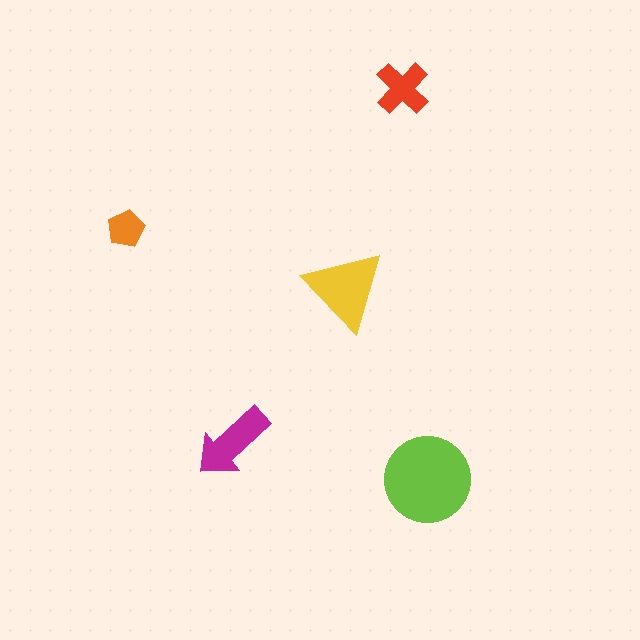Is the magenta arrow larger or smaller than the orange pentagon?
Larger.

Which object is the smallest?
The orange pentagon.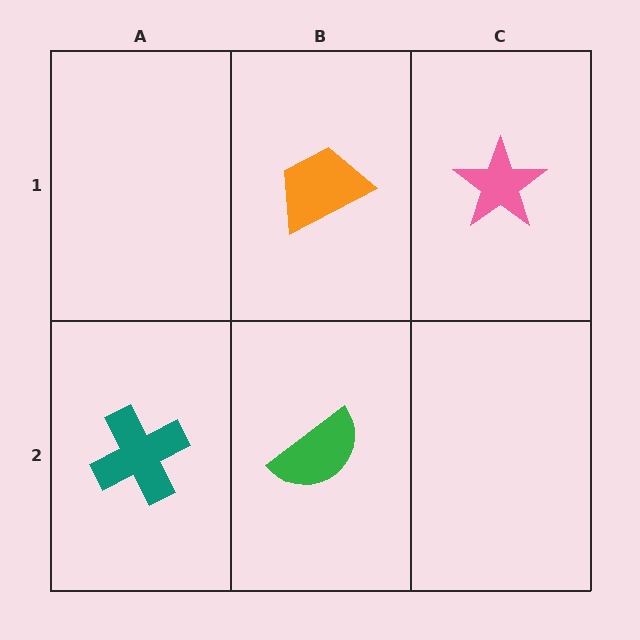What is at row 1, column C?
A pink star.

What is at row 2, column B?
A green semicircle.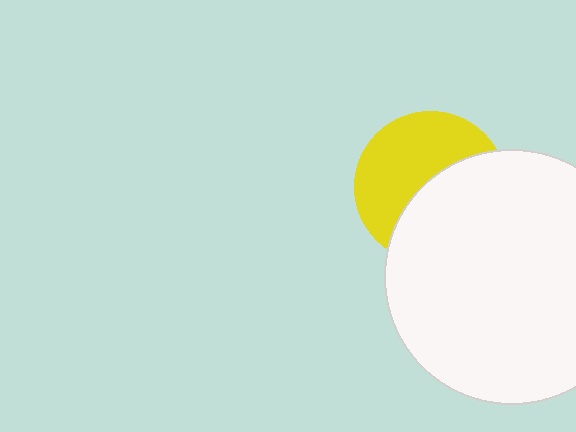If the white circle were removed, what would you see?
You would see the complete yellow circle.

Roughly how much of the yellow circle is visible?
About half of it is visible (roughly 51%).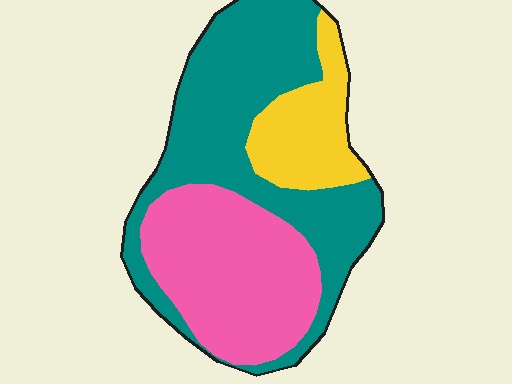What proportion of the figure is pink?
Pink covers around 35% of the figure.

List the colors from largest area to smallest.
From largest to smallest: teal, pink, yellow.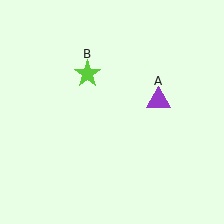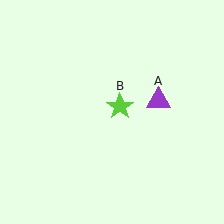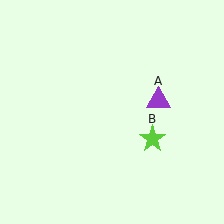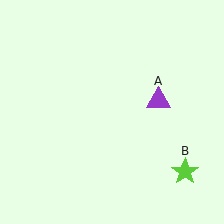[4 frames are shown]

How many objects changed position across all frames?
1 object changed position: lime star (object B).